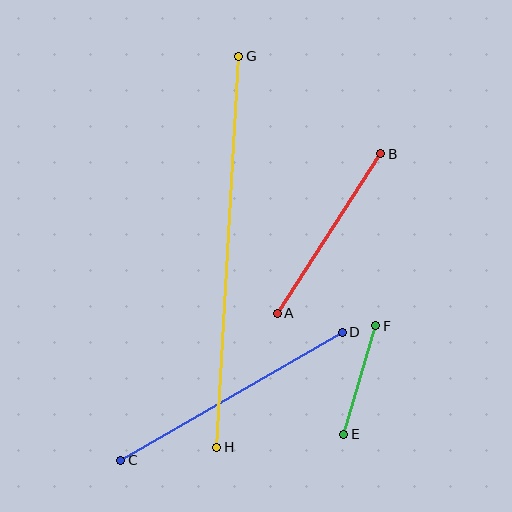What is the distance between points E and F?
The distance is approximately 113 pixels.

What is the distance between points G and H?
The distance is approximately 392 pixels.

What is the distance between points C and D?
The distance is approximately 256 pixels.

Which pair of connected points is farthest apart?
Points G and H are farthest apart.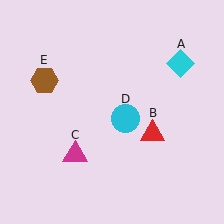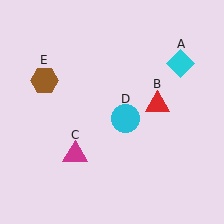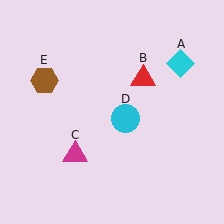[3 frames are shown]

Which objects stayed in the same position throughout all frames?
Cyan diamond (object A) and magenta triangle (object C) and cyan circle (object D) and brown hexagon (object E) remained stationary.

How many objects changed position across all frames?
1 object changed position: red triangle (object B).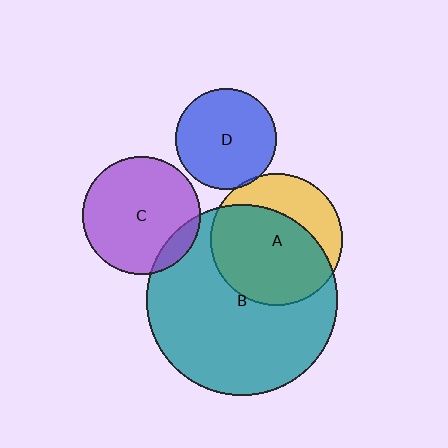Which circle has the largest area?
Circle B (teal).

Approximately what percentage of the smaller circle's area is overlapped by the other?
Approximately 10%.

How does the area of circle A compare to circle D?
Approximately 1.7 times.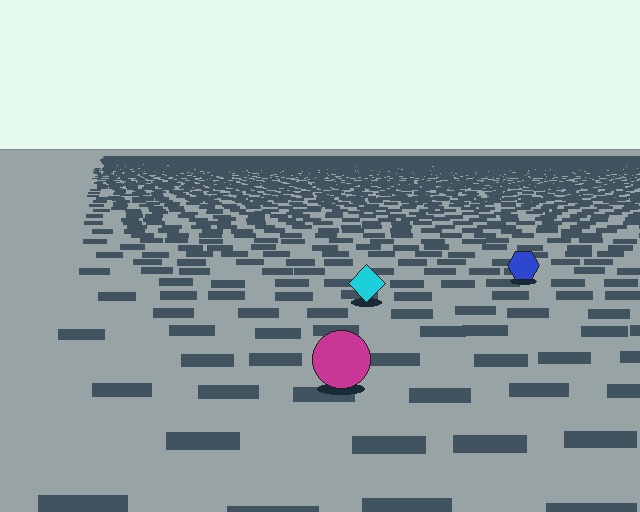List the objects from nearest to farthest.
From nearest to farthest: the magenta circle, the cyan diamond, the blue hexagon.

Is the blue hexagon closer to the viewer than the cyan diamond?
No. The cyan diamond is closer — you can tell from the texture gradient: the ground texture is coarser near it.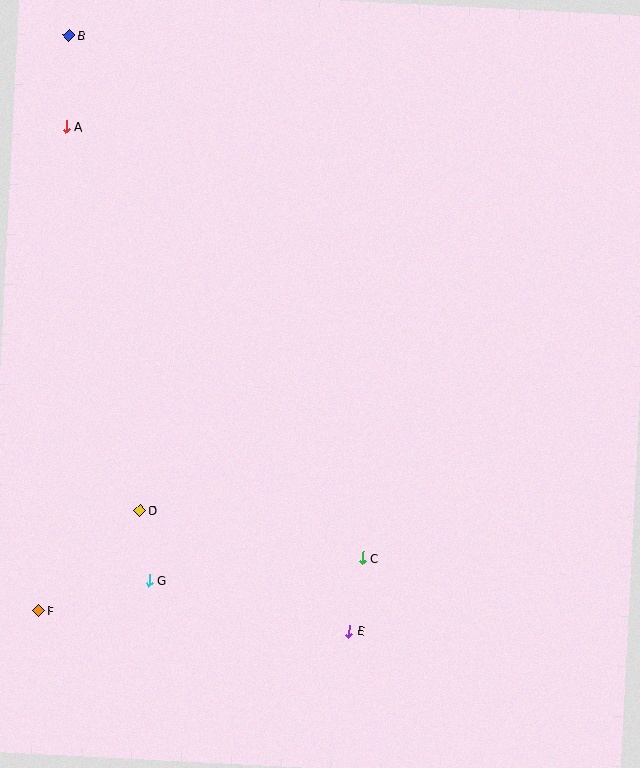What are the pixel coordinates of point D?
Point D is at (140, 510).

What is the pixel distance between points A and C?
The distance between A and C is 524 pixels.